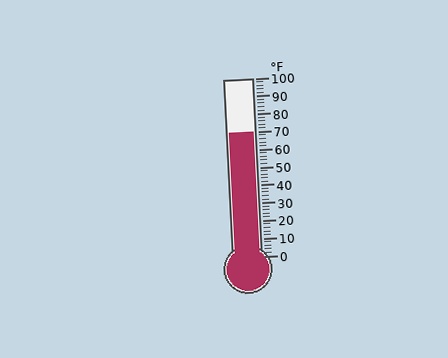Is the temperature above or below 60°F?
The temperature is above 60°F.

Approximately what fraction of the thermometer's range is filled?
The thermometer is filled to approximately 70% of its range.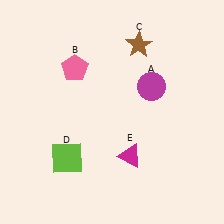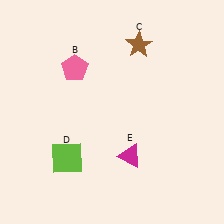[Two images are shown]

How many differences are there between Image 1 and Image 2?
There is 1 difference between the two images.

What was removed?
The magenta circle (A) was removed in Image 2.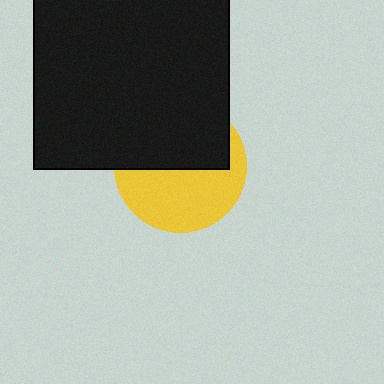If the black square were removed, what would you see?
You would see the complete yellow circle.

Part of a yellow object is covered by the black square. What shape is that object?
It is a circle.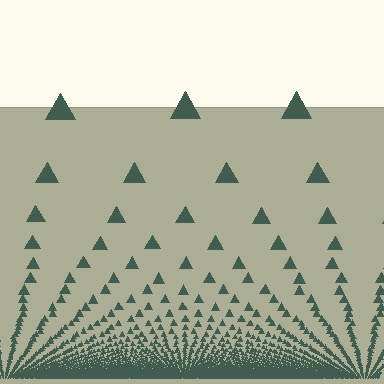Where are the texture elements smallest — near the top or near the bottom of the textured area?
Near the bottom.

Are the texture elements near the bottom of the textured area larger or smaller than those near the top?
Smaller. The gradient is inverted — elements near the bottom are smaller and denser.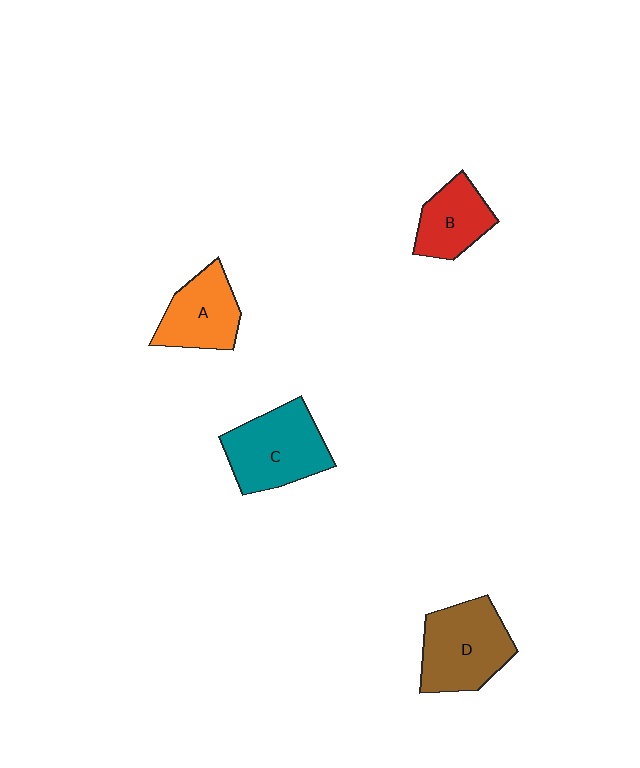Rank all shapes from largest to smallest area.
From largest to smallest: C (teal), D (brown), A (orange), B (red).